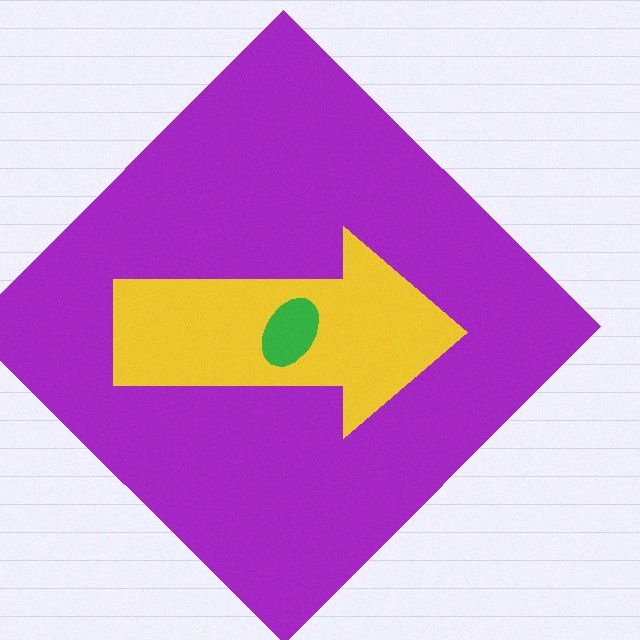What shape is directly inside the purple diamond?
The yellow arrow.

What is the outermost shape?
The purple diamond.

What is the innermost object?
The green ellipse.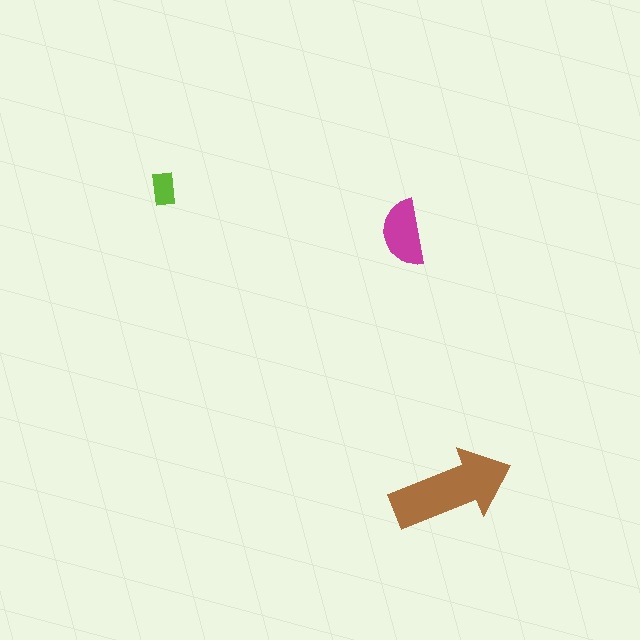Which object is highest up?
The lime rectangle is topmost.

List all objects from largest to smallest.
The brown arrow, the magenta semicircle, the lime rectangle.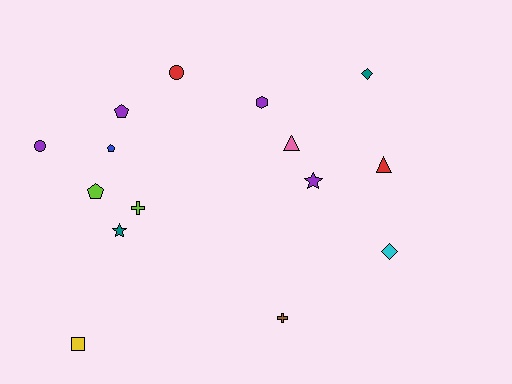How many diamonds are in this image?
There are 2 diamonds.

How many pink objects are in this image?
There is 1 pink object.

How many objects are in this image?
There are 15 objects.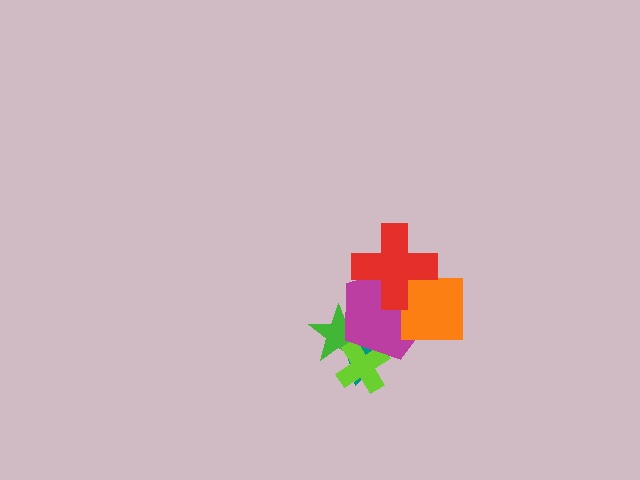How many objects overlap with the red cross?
2 objects overlap with the red cross.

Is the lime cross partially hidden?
Yes, it is partially covered by another shape.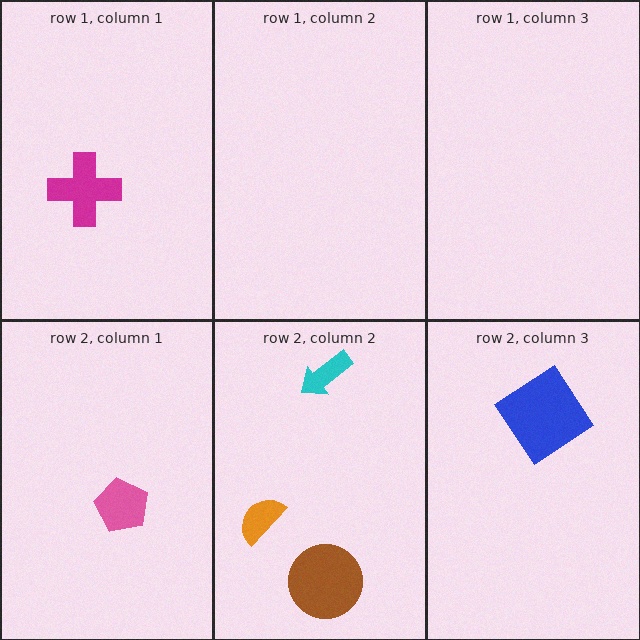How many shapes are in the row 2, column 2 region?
3.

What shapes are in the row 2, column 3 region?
The blue diamond.